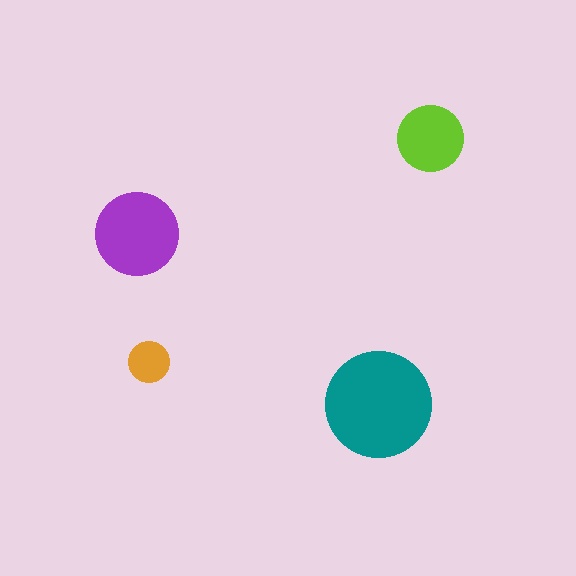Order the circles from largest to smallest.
the teal one, the purple one, the lime one, the orange one.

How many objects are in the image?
There are 4 objects in the image.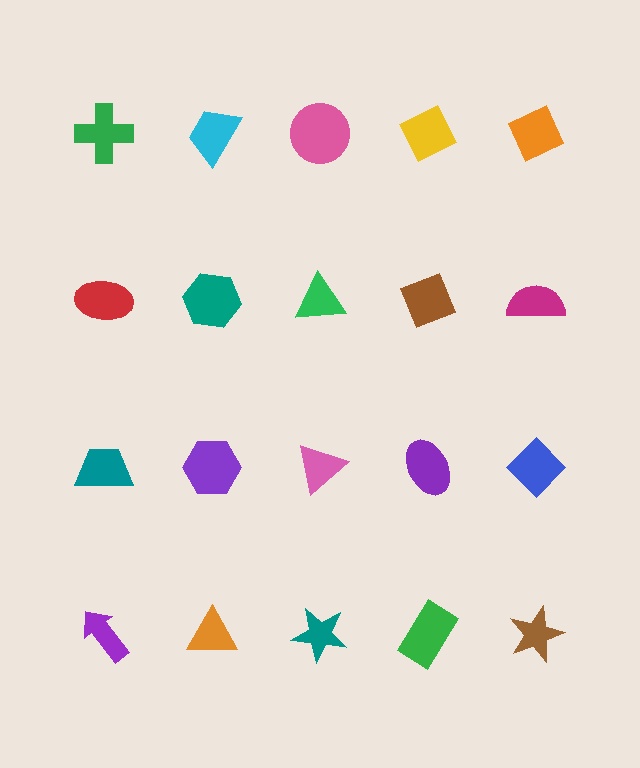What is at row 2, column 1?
A red ellipse.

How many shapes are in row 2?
5 shapes.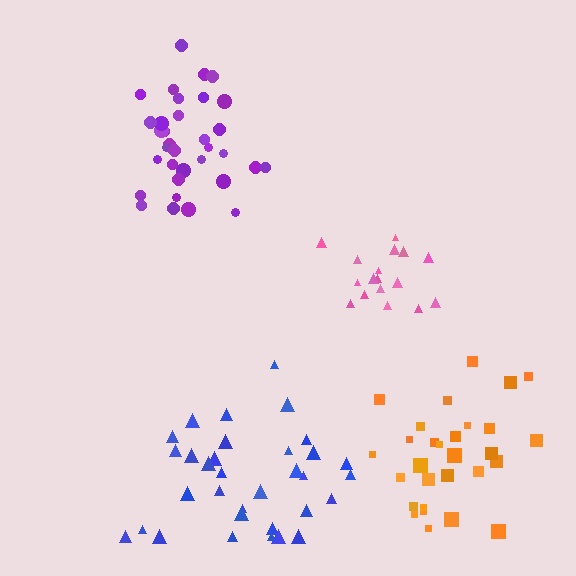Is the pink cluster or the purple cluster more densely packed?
Purple.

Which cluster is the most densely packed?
Purple.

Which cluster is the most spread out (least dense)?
Blue.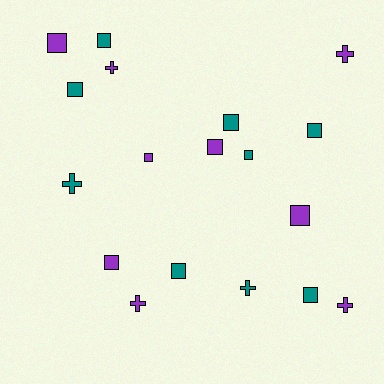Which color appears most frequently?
Purple, with 9 objects.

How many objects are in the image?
There are 18 objects.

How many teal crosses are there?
There are 2 teal crosses.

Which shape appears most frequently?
Square, with 12 objects.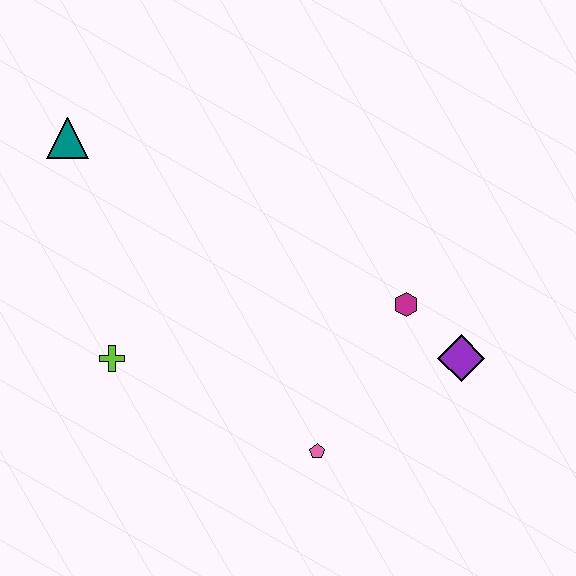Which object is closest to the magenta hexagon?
The purple diamond is closest to the magenta hexagon.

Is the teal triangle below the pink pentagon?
No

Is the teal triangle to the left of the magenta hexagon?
Yes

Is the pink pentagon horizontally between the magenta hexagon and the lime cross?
Yes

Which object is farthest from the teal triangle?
The purple diamond is farthest from the teal triangle.